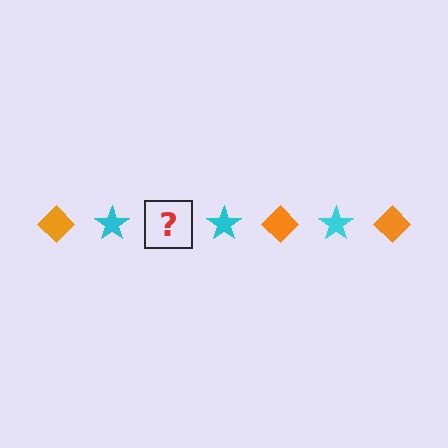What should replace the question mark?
The question mark should be replaced with an orange diamond.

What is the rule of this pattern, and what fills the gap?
The rule is that the pattern alternates between orange diamond and cyan star. The gap should be filled with an orange diamond.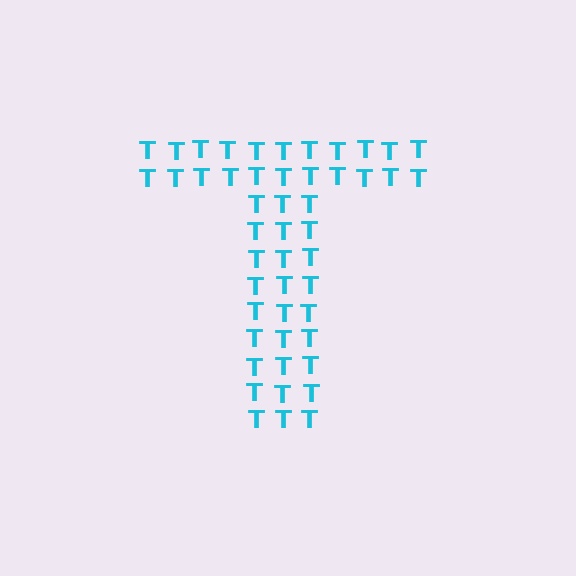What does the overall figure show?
The overall figure shows the letter T.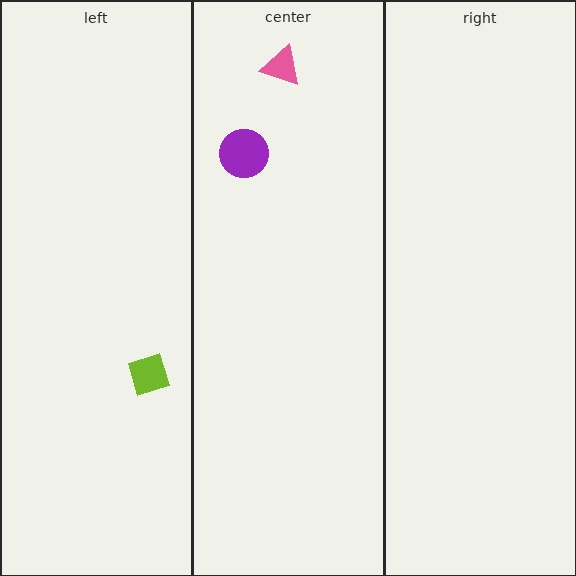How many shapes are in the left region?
1.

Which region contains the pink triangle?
The center region.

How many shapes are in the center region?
2.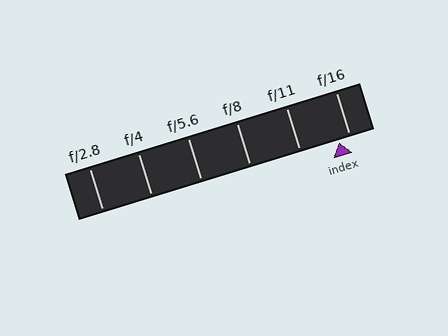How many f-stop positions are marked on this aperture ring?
There are 6 f-stop positions marked.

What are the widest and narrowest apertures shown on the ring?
The widest aperture shown is f/2.8 and the narrowest is f/16.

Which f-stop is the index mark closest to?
The index mark is closest to f/16.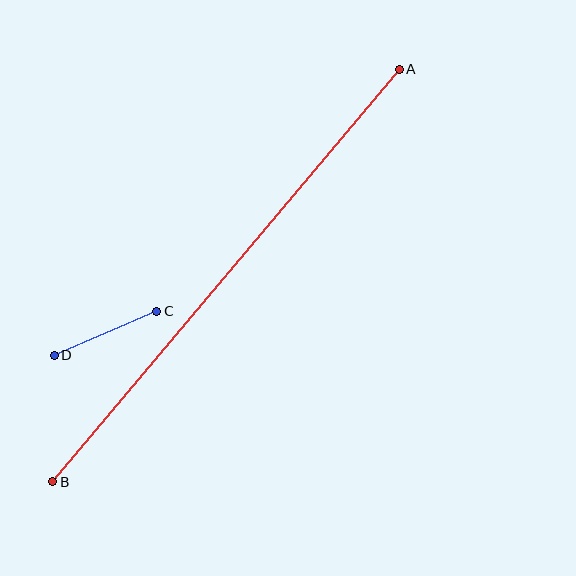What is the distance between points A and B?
The distance is approximately 539 pixels.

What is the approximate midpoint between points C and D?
The midpoint is at approximately (105, 333) pixels.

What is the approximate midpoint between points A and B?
The midpoint is at approximately (226, 276) pixels.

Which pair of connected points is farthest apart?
Points A and B are farthest apart.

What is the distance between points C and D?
The distance is approximately 111 pixels.